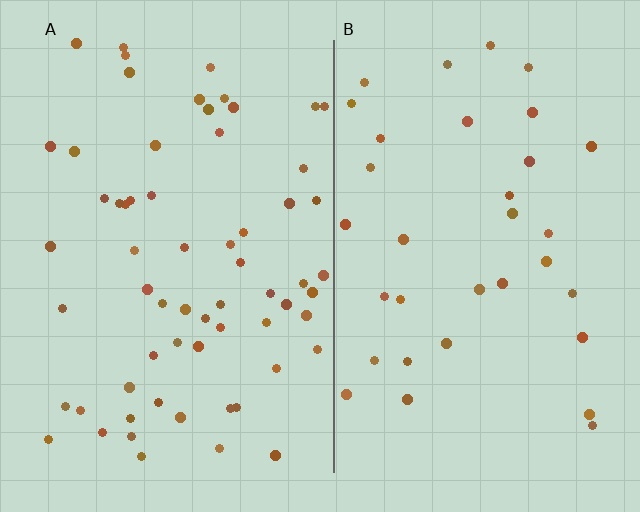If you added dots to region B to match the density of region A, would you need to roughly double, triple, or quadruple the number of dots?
Approximately double.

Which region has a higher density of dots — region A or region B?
A (the left).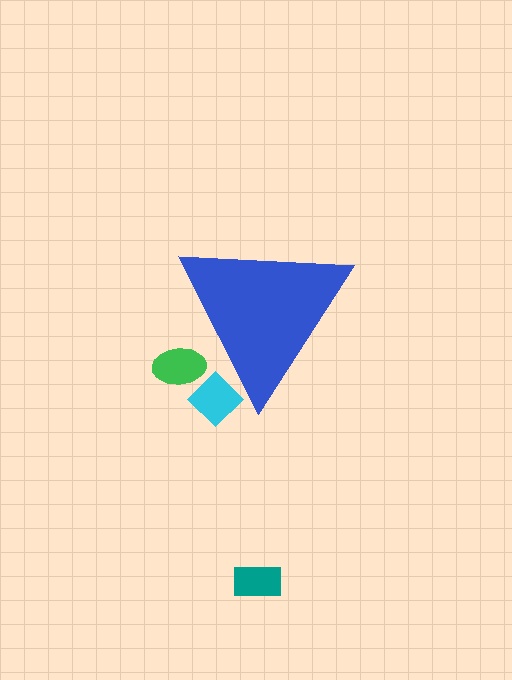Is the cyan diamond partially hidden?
Yes, the cyan diamond is partially hidden behind the blue triangle.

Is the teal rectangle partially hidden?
No, the teal rectangle is fully visible.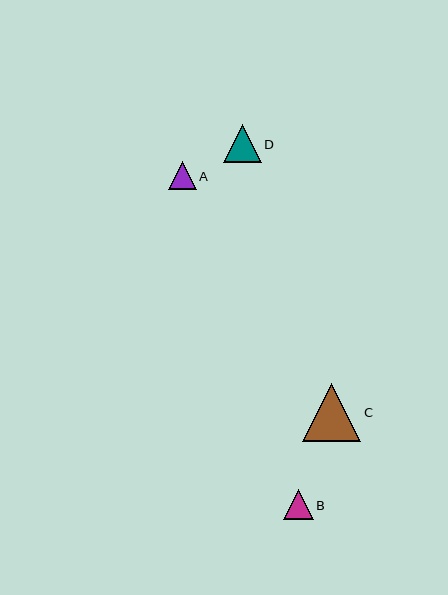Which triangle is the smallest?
Triangle A is the smallest with a size of approximately 28 pixels.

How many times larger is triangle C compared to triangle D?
Triangle C is approximately 1.6 times the size of triangle D.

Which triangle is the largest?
Triangle C is the largest with a size of approximately 58 pixels.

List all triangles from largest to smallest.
From largest to smallest: C, D, B, A.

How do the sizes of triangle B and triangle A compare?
Triangle B and triangle A are approximately the same size.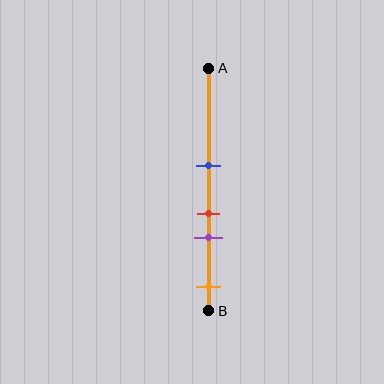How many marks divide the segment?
There are 4 marks dividing the segment.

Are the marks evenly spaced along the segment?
No, the marks are not evenly spaced.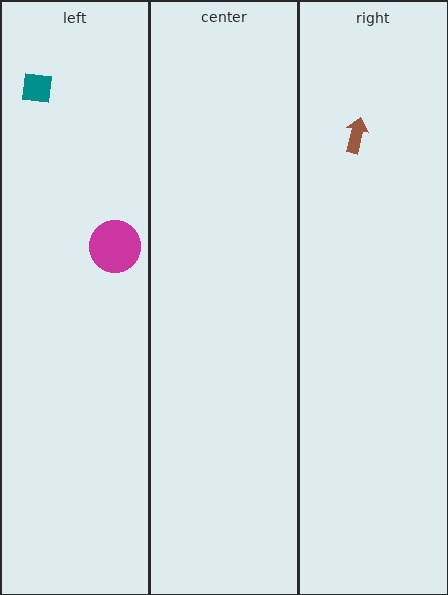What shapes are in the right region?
The brown arrow.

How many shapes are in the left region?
2.